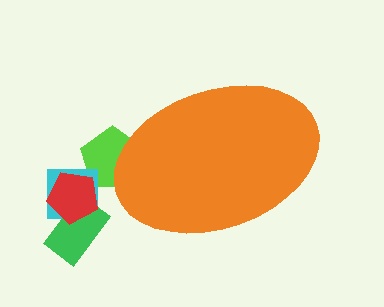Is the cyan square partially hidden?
No, the cyan square is fully visible.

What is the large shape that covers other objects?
An orange ellipse.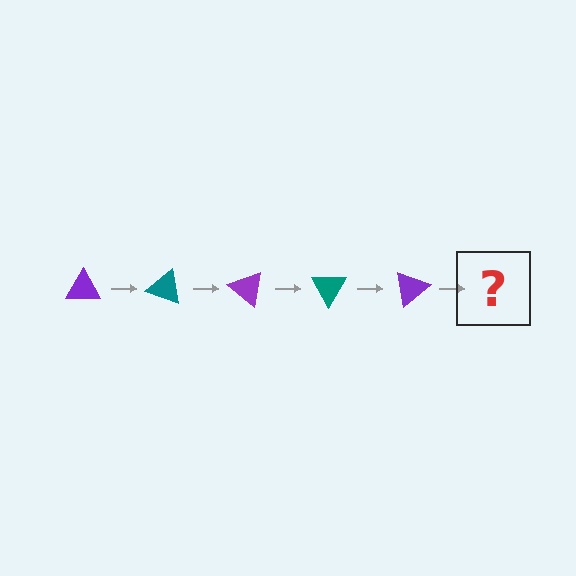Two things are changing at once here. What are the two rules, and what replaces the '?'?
The two rules are that it rotates 20 degrees each step and the color cycles through purple and teal. The '?' should be a teal triangle, rotated 100 degrees from the start.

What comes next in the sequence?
The next element should be a teal triangle, rotated 100 degrees from the start.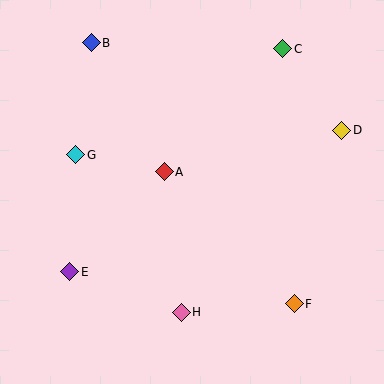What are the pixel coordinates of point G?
Point G is at (76, 155).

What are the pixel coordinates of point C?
Point C is at (283, 49).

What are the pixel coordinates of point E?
Point E is at (70, 272).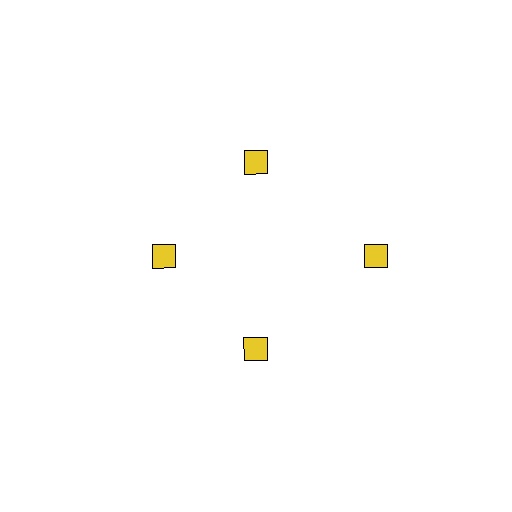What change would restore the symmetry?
The symmetry would be restored by moving it inward, back onto the ring so that all 4 diamonds sit at equal angles and equal distance from the center.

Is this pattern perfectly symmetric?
No. The 4 yellow diamonds are arranged in a ring, but one element near the 3 o'clock position is pushed outward from the center, breaking the 4-fold rotational symmetry.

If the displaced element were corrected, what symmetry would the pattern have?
It would have 4-fold rotational symmetry — the pattern would map onto itself every 90 degrees.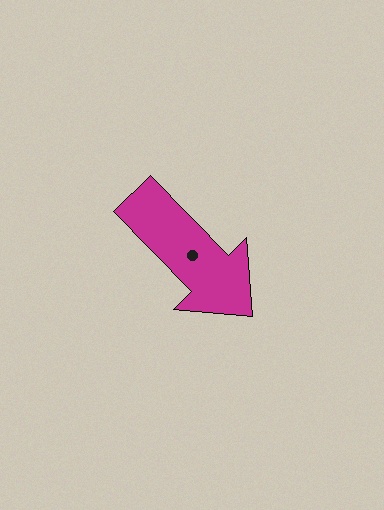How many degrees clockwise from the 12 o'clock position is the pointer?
Approximately 135 degrees.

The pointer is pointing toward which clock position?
Roughly 5 o'clock.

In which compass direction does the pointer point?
Southeast.